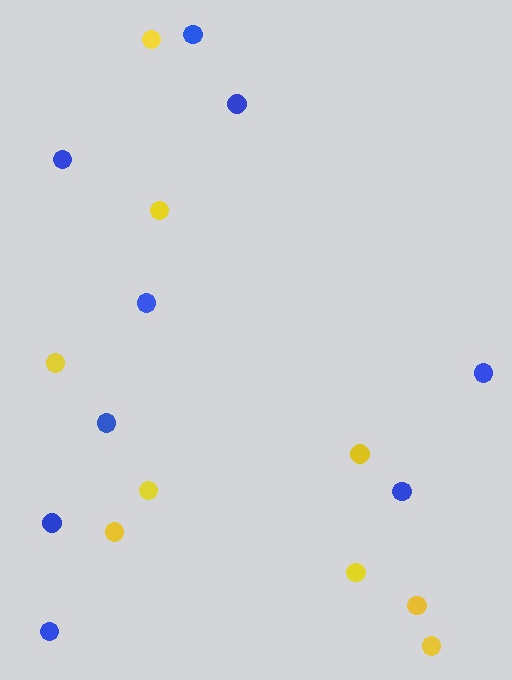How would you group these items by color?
There are 2 groups: one group of yellow circles (9) and one group of blue circles (9).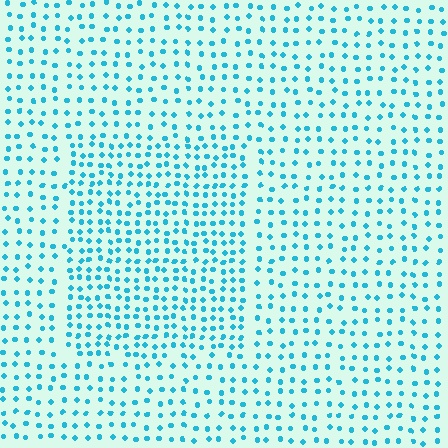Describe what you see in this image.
The image contains small cyan elements arranged at two different densities. A rectangle-shaped region is visible where the elements are more densely packed than the surrounding area.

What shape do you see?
I see a rectangle.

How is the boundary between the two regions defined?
The boundary is defined by a change in element density (approximately 1.6x ratio). All elements are the same color, size, and shape.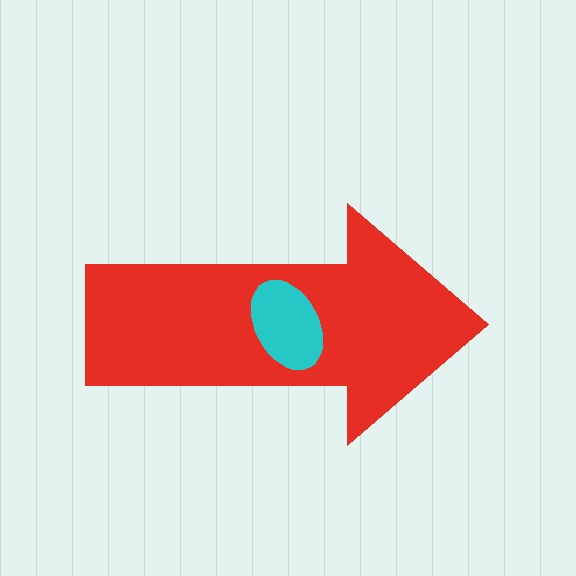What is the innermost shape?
The cyan ellipse.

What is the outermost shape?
The red arrow.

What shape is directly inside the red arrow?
The cyan ellipse.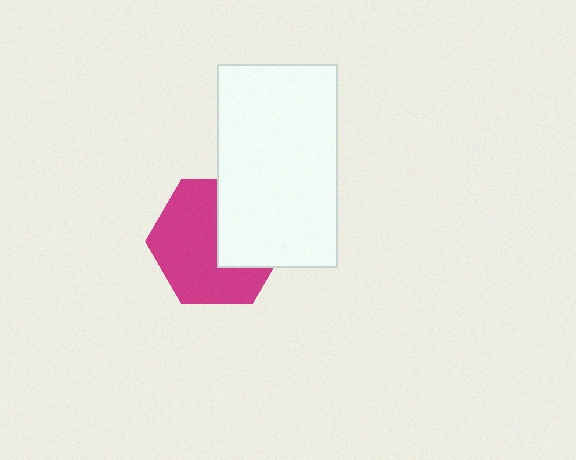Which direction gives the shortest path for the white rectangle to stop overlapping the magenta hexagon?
Moving right gives the shortest separation.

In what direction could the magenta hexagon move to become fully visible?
The magenta hexagon could move left. That would shift it out from behind the white rectangle entirely.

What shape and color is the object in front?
The object in front is a white rectangle.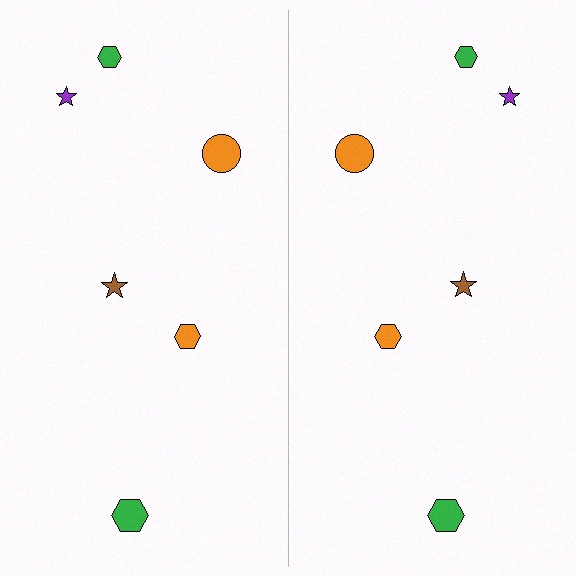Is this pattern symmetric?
Yes, this pattern has bilateral (reflection) symmetry.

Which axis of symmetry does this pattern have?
The pattern has a vertical axis of symmetry running through the center of the image.